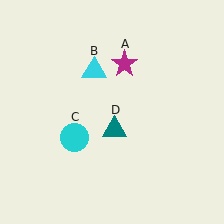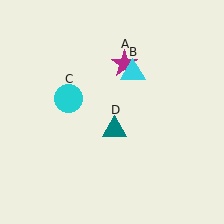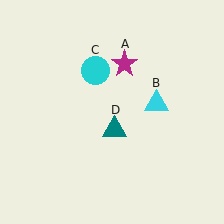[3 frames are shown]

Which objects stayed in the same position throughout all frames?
Magenta star (object A) and teal triangle (object D) remained stationary.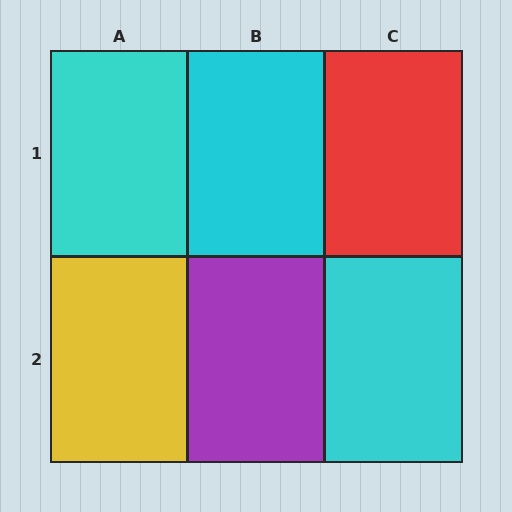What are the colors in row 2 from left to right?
Yellow, purple, cyan.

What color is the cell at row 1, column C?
Red.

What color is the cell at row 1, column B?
Cyan.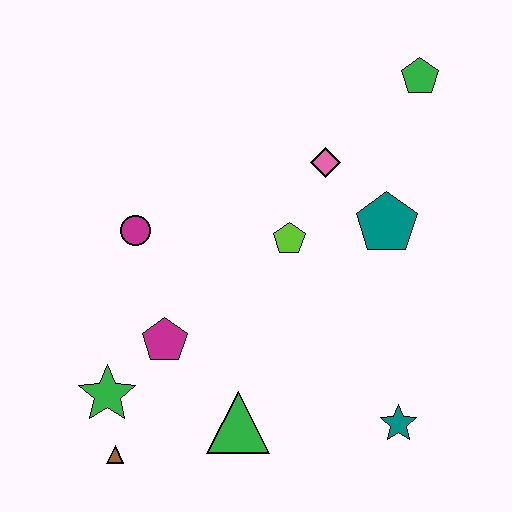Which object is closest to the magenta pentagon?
The green star is closest to the magenta pentagon.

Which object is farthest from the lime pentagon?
The brown triangle is farthest from the lime pentagon.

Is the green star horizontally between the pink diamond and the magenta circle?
No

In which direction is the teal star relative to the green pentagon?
The teal star is below the green pentagon.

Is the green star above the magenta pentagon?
No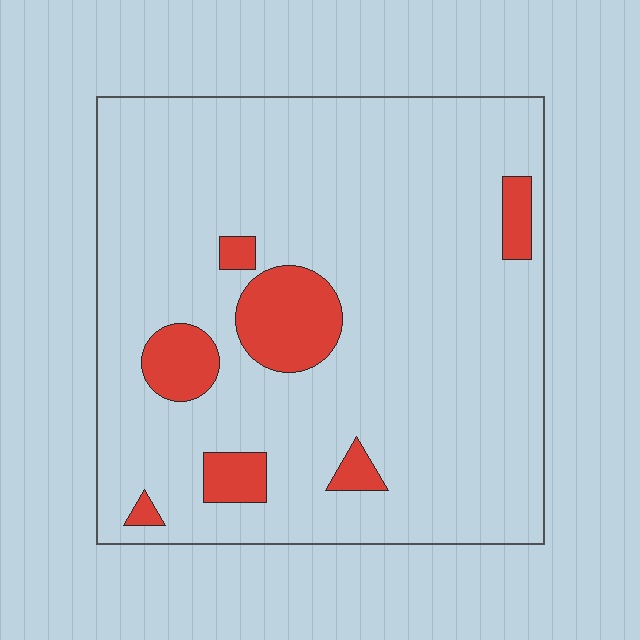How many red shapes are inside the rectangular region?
7.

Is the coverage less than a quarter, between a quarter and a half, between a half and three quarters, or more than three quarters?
Less than a quarter.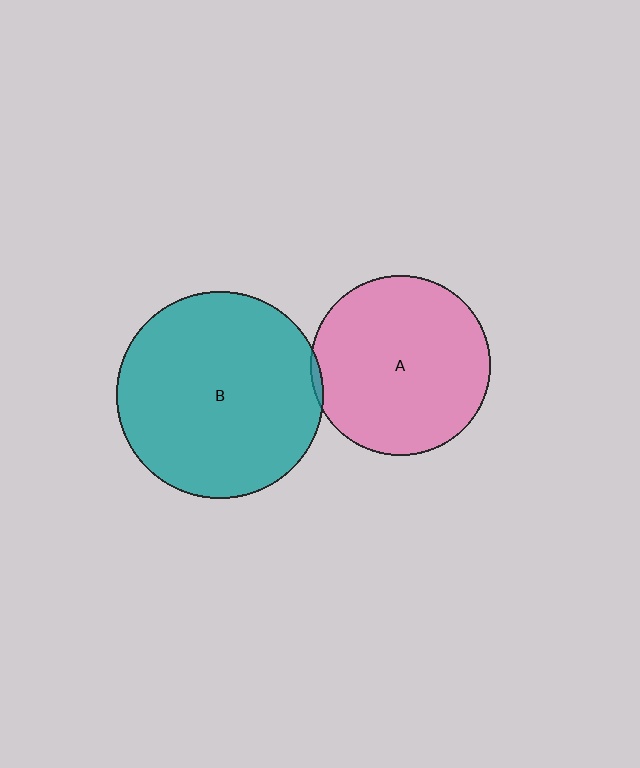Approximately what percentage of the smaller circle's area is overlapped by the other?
Approximately 5%.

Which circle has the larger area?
Circle B (teal).